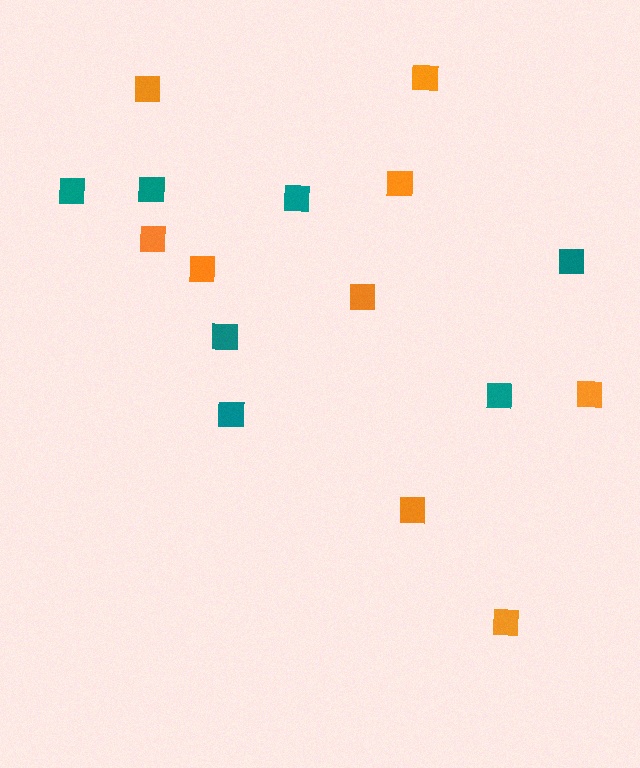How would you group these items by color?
There are 2 groups: one group of orange squares (9) and one group of teal squares (7).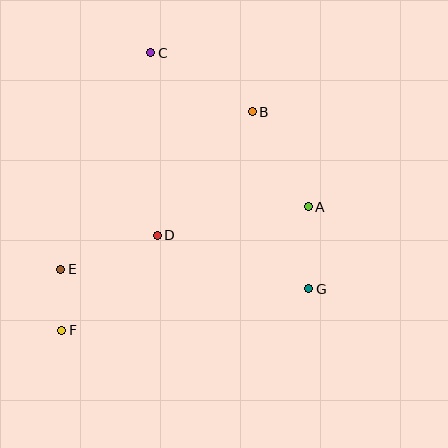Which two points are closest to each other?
Points E and F are closest to each other.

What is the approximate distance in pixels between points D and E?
The distance between D and E is approximately 103 pixels.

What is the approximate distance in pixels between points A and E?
The distance between A and E is approximately 256 pixels.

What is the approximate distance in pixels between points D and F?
The distance between D and F is approximately 135 pixels.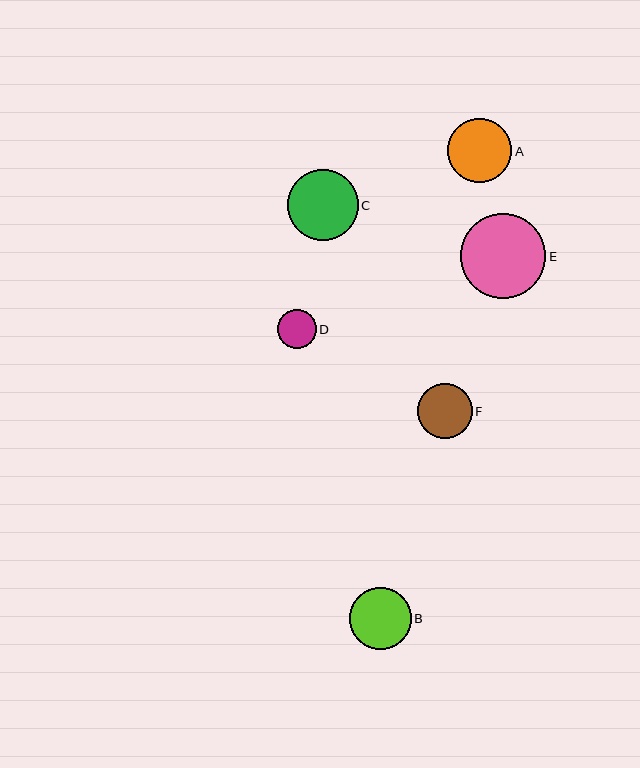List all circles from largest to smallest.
From largest to smallest: E, C, A, B, F, D.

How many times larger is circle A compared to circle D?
Circle A is approximately 1.6 times the size of circle D.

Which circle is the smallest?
Circle D is the smallest with a size of approximately 39 pixels.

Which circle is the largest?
Circle E is the largest with a size of approximately 85 pixels.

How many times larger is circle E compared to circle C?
Circle E is approximately 1.2 times the size of circle C.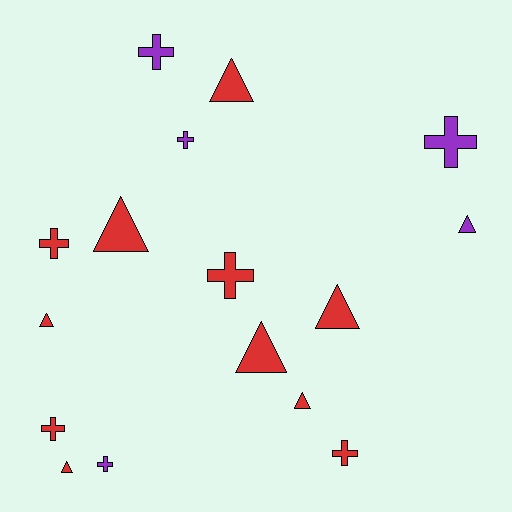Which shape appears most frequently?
Triangle, with 8 objects.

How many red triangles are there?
There are 7 red triangles.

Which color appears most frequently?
Red, with 11 objects.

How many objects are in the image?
There are 16 objects.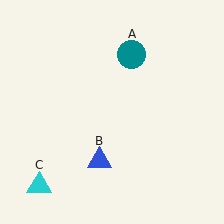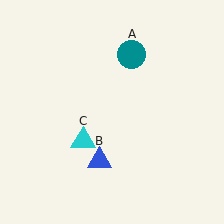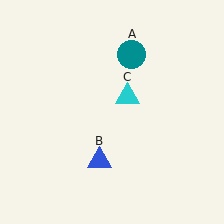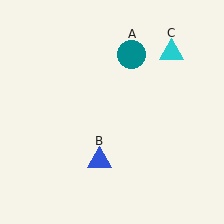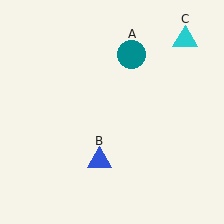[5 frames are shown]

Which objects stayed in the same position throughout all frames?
Teal circle (object A) and blue triangle (object B) remained stationary.